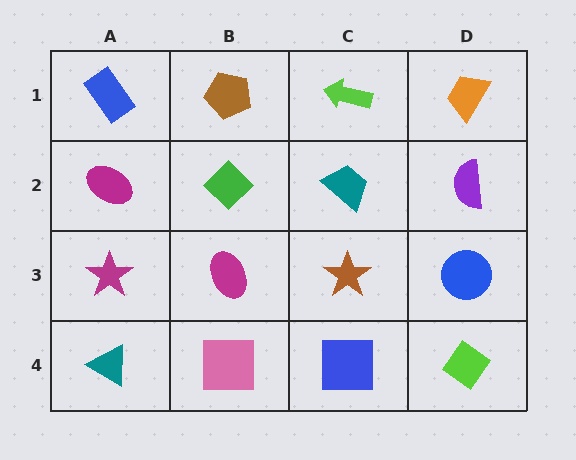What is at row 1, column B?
A brown pentagon.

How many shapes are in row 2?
4 shapes.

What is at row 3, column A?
A magenta star.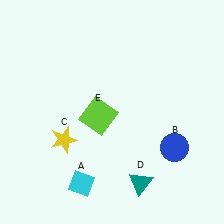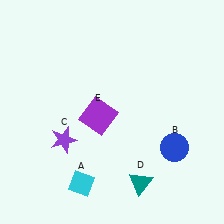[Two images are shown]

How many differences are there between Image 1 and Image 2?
There are 2 differences between the two images.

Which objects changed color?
C changed from yellow to purple. E changed from lime to purple.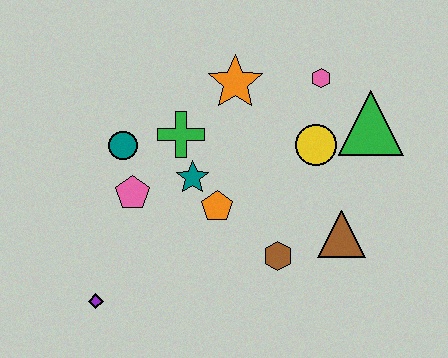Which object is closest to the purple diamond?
The pink pentagon is closest to the purple diamond.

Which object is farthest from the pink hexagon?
The purple diamond is farthest from the pink hexagon.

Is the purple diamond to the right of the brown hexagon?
No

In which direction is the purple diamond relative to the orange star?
The purple diamond is below the orange star.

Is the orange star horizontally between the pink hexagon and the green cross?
Yes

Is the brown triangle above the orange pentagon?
No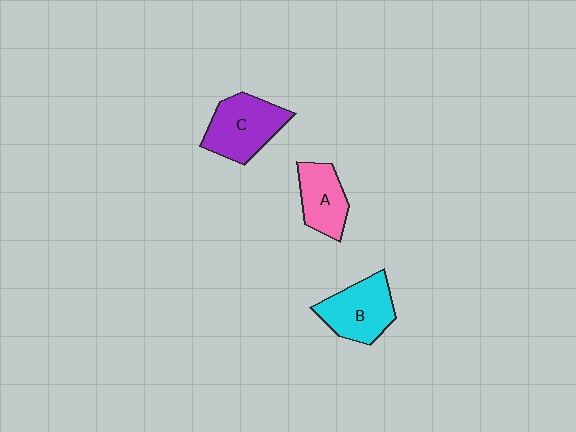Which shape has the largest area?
Shape C (purple).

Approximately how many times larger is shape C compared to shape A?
Approximately 1.3 times.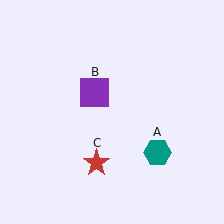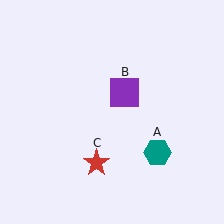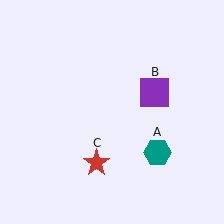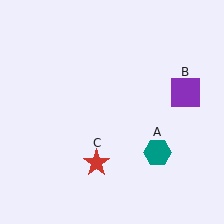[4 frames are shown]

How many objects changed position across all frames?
1 object changed position: purple square (object B).